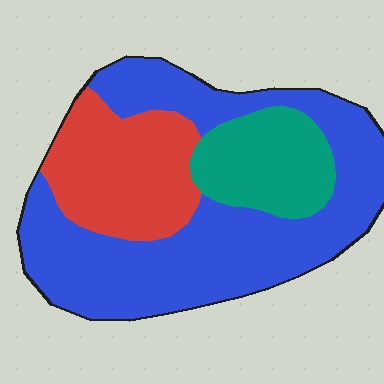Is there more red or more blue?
Blue.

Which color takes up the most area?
Blue, at roughly 60%.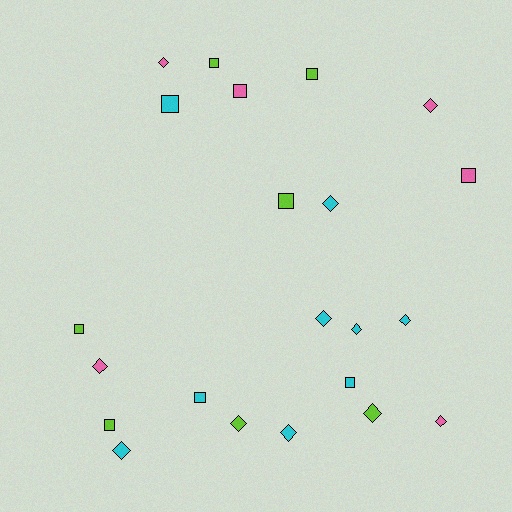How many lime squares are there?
There are 5 lime squares.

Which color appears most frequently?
Cyan, with 9 objects.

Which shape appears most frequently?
Diamond, with 12 objects.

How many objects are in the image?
There are 22 objects.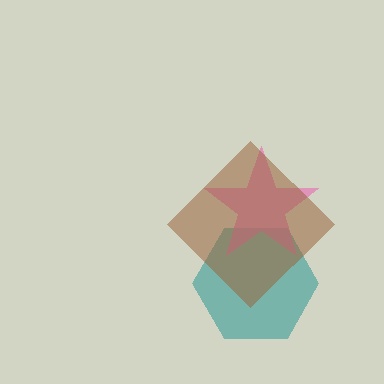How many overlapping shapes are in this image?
There are 3 overlapping shapes in the image.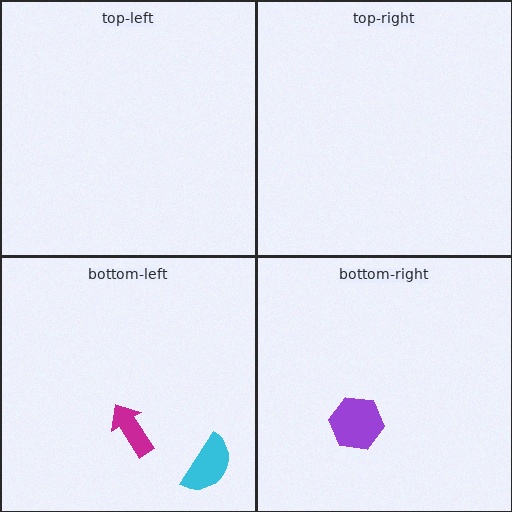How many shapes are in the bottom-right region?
1.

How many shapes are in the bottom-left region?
2.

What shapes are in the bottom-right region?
The purple hexagon.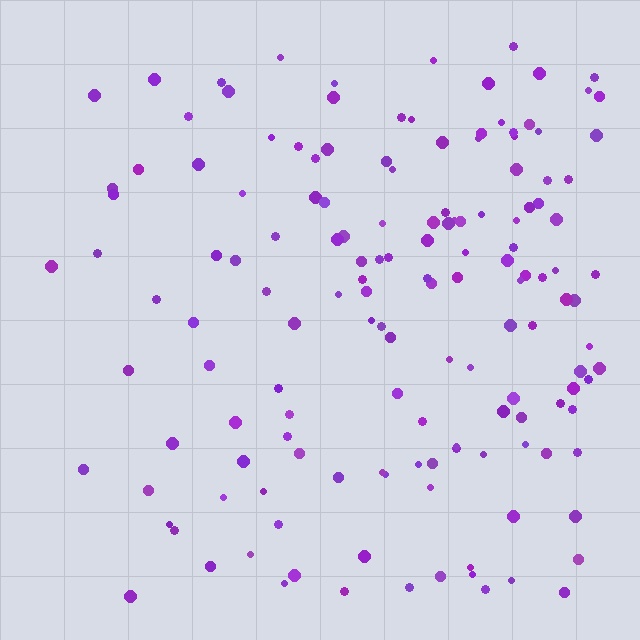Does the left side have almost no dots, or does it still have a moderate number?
Still a moderate number, just noticeably fewer than the right.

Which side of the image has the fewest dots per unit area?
The left.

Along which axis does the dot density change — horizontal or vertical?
Horizontal.